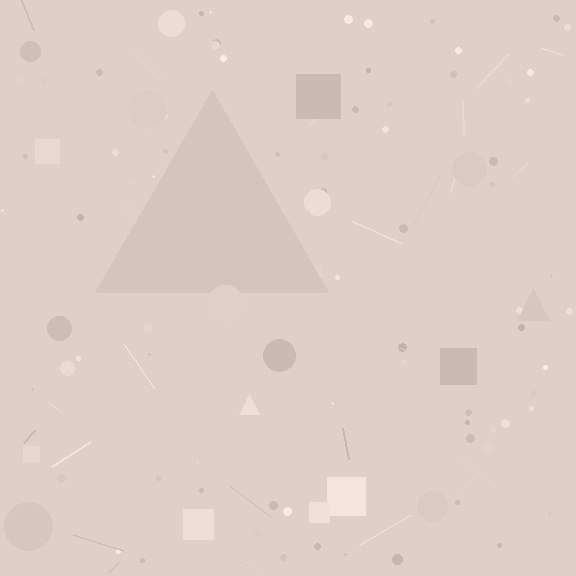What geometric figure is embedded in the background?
A triangle is embedded in the background.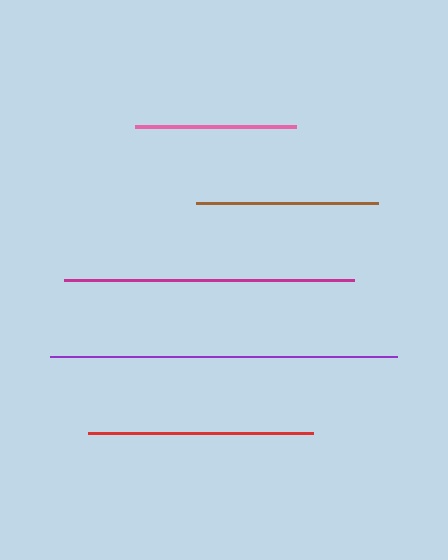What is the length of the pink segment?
The pink segment is approximately 161 pixels long.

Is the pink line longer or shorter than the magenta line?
The magenta line is longer than the pink line.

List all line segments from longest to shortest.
From longest to shortest: purple, magenta, red, brown, pink.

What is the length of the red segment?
The red segment is approximately 225 pixels long.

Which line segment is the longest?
The purple line is the longest at approximately 347 pixels.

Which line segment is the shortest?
The pink line is the shortest at approximately 161 pixels.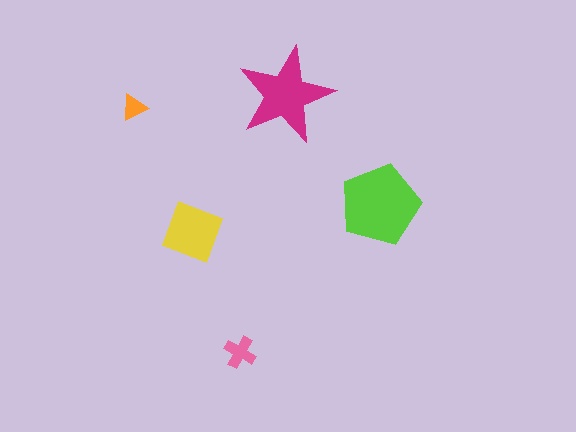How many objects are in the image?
There are 5 objects in the image.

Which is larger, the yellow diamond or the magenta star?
The magenta star.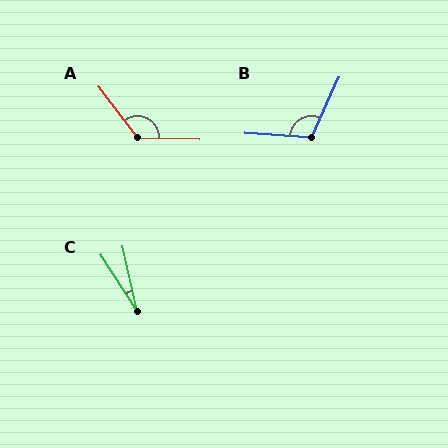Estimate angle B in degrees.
Approximately 111 degrees.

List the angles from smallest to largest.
C (21°), B (111°), A (129°).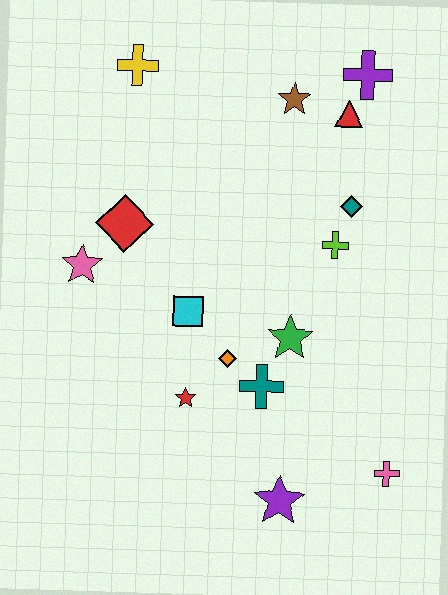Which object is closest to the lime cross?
The teal diamond is closest to the lime cross.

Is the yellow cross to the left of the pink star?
No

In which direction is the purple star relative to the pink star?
The purple star is below the pink star.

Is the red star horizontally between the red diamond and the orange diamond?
Yes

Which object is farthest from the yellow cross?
The pink cross is farthest from the yellow cross.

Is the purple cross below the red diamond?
No